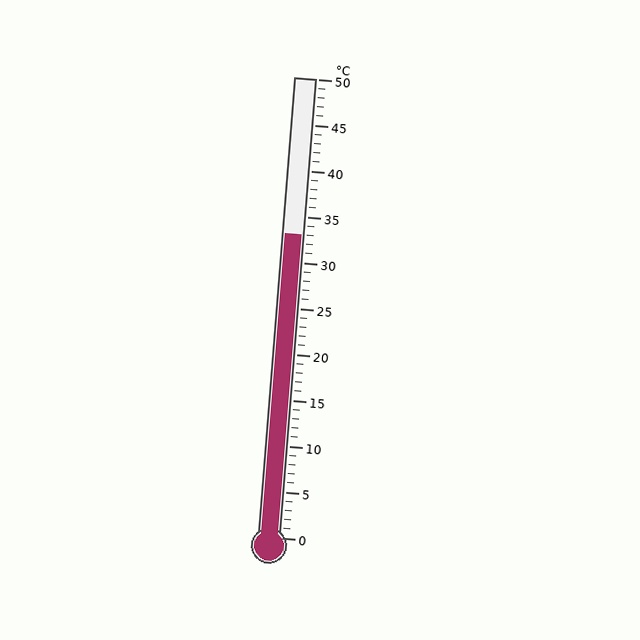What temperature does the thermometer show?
The thermometer shows approximately 33°C.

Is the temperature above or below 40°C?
The temperature is below 40°C.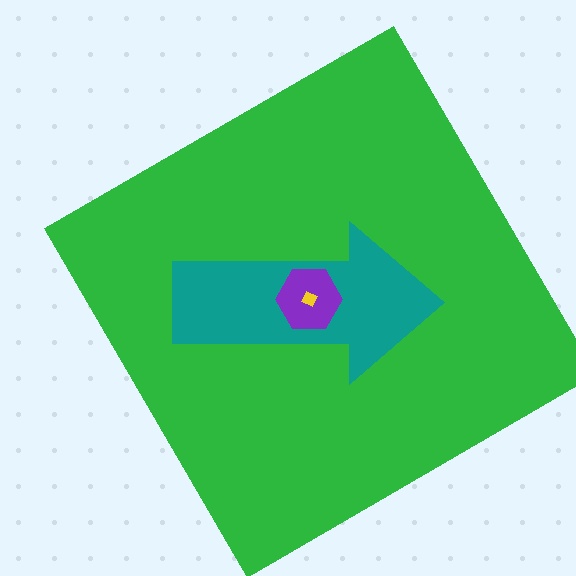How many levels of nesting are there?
4.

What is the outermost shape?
The green diamond.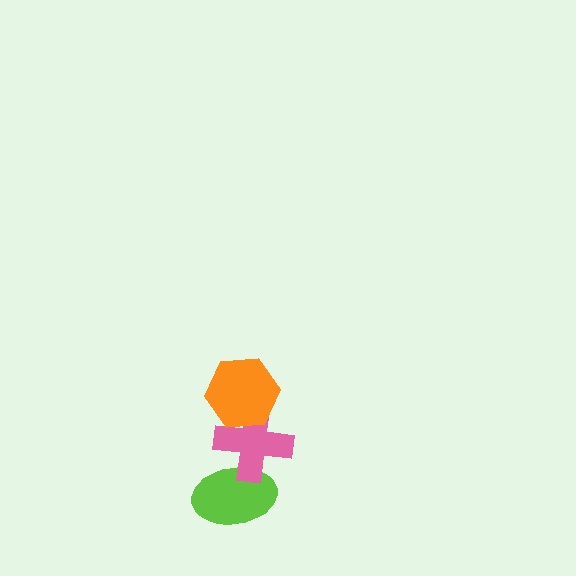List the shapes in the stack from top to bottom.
From top to bottom: the orange hexagon, the pink cross, the lime ellipse.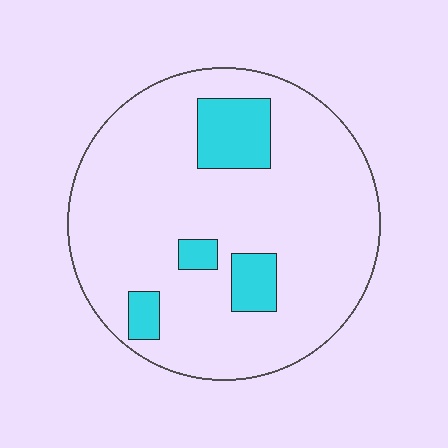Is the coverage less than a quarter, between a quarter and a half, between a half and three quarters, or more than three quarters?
Less than a quarter.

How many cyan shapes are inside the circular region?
4.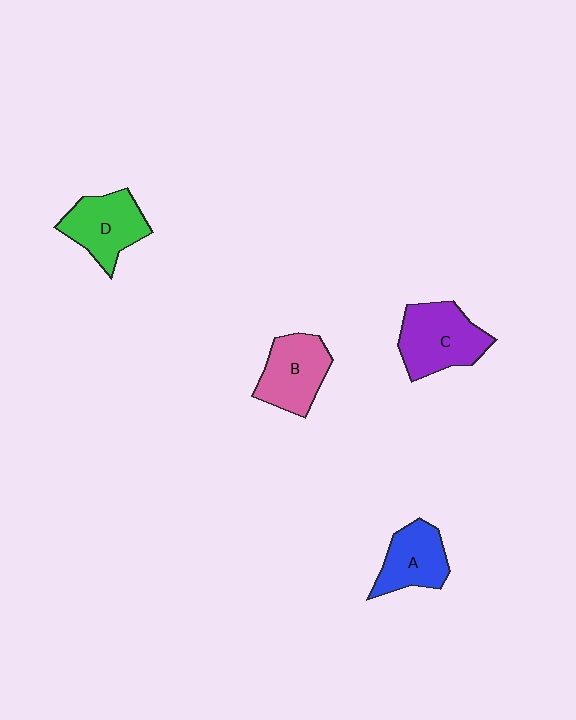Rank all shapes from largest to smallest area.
From largest to smallest: C (purple), D (green), B (pink), A (blue).